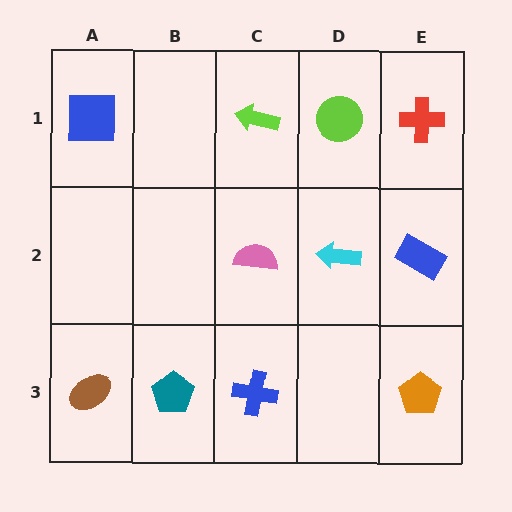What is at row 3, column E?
An orange pentagon.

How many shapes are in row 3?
4 shapes.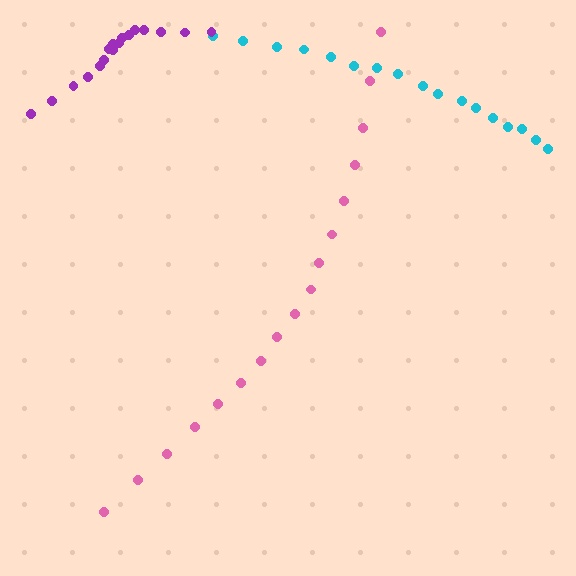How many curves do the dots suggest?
There are 3 distinct paths.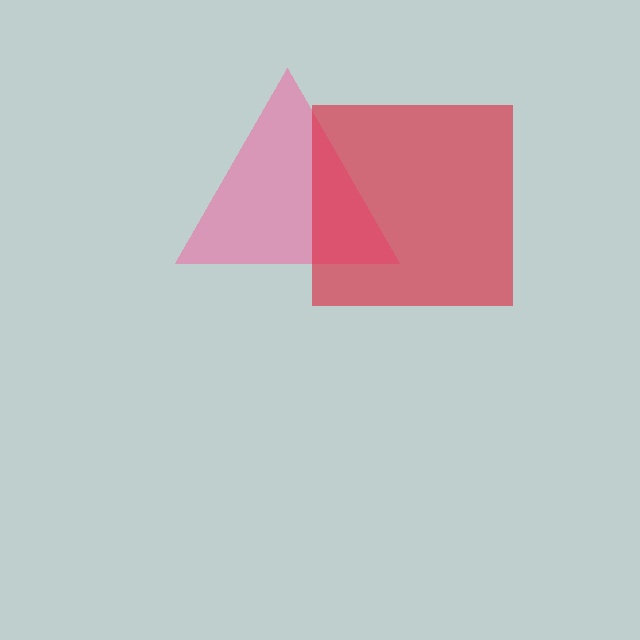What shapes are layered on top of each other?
The layered shapes are: a pink triangle, a red square.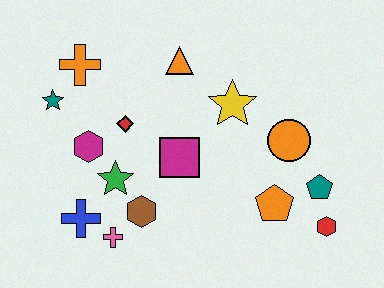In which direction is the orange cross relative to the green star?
The orange cross is above the green star.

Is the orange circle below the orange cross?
Yes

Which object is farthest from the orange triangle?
The red hexagon is farthest from the orange triangle.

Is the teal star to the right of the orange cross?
No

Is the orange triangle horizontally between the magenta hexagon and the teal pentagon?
Yes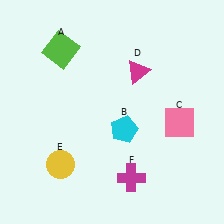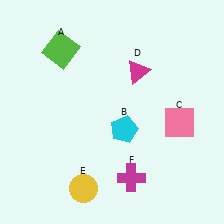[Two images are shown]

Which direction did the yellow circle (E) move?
The yellow circle (E) moved down.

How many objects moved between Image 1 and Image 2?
1 object moved between the two images.